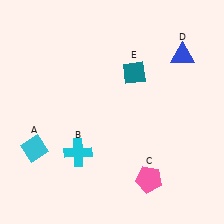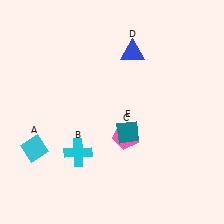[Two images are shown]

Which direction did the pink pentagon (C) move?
The pink pentagon (C) moved up.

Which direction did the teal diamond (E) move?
The teal diamond (E) moved down.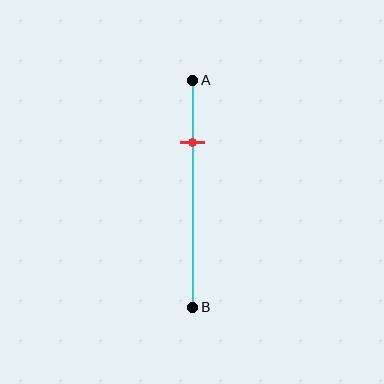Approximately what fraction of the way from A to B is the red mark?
The red mark is approximately 25% of the way from A to B.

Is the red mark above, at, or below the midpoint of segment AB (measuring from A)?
The red mark is above the midpoint of segment AB.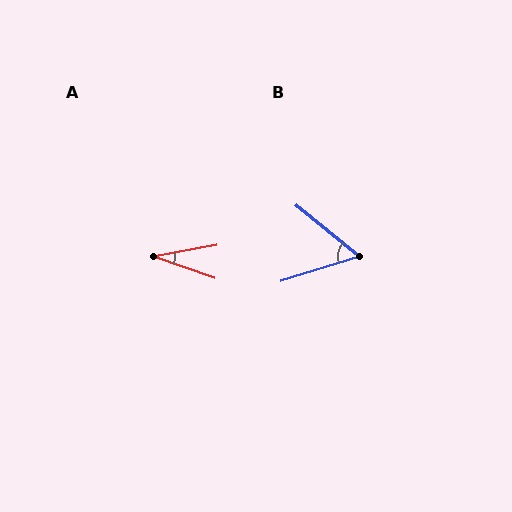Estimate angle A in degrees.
Approximately 29 degrees.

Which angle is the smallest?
A, at approximately 29 degrees.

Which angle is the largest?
B, at approximately 56 degrees.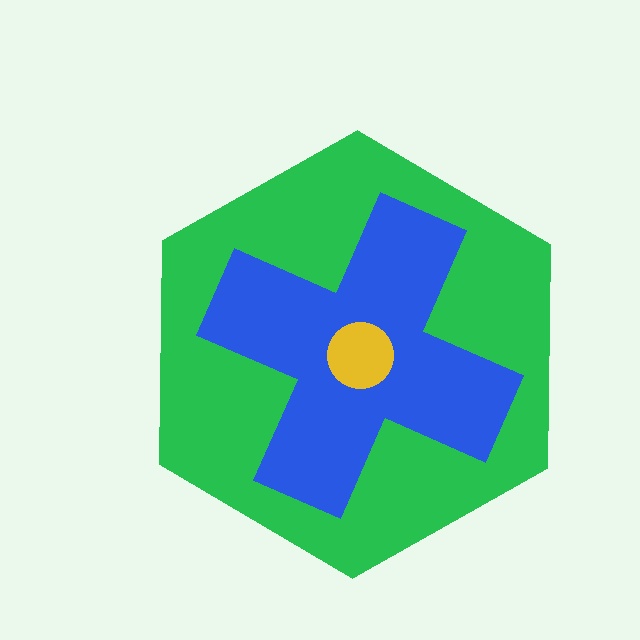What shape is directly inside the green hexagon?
The blue cross.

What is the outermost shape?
The green hexagon.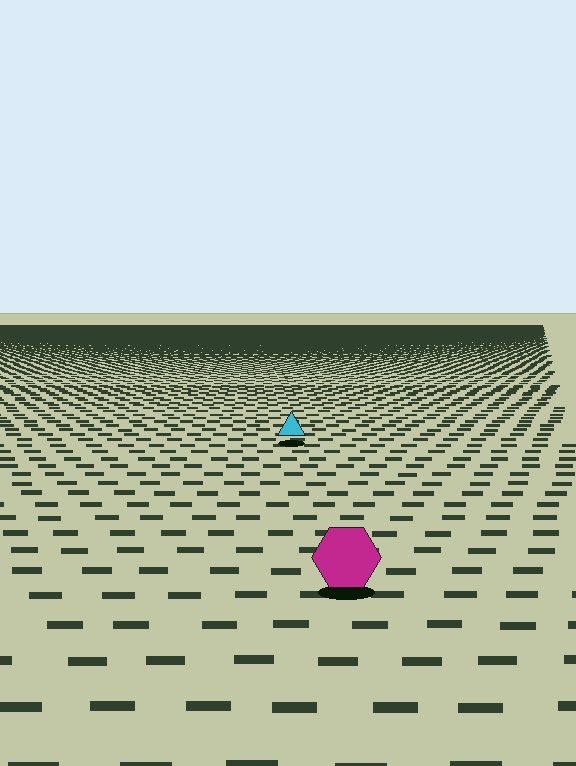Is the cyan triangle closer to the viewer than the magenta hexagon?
No. The magenta hexagon is closer — you can tell from the texture gradient: the ground texture is coarser near it.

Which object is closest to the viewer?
The magenta hexagon is closest. The texture marks near it are larger and more spread out.